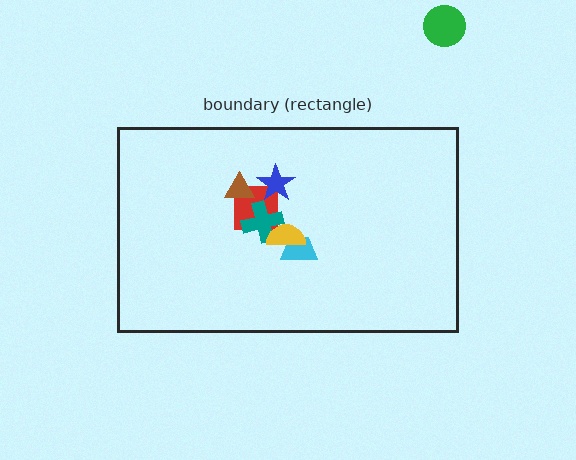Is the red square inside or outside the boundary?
Inside.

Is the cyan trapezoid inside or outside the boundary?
Inside.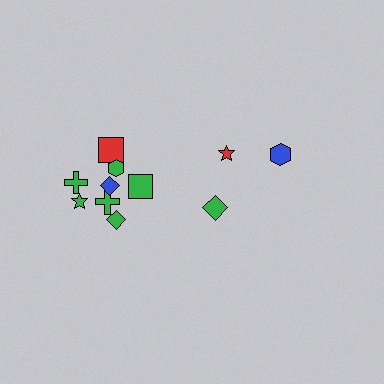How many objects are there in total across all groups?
There are 11 objects.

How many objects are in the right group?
There are 3 objects.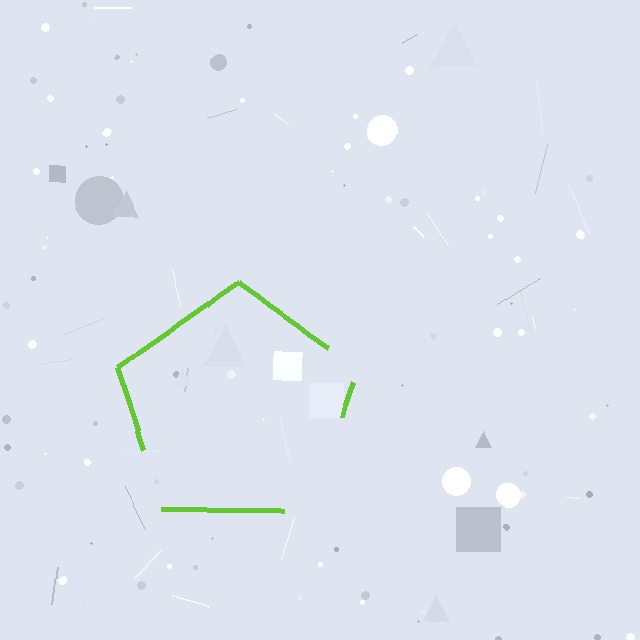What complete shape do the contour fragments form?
The contour fragments form a pentagon.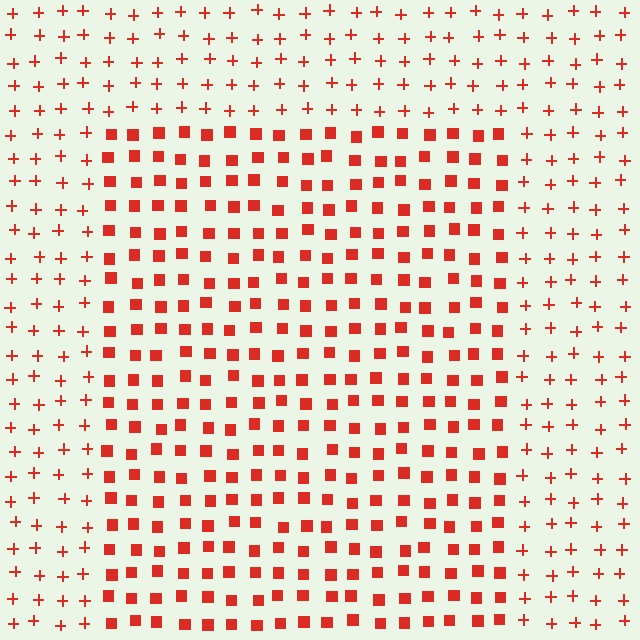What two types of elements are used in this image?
The image uses squares inside the rectangle region and plus signs outside it.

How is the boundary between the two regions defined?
The boundary is defined by a change in element shape: squares inside vs. plus signs outside. All elements share the same color and spacing.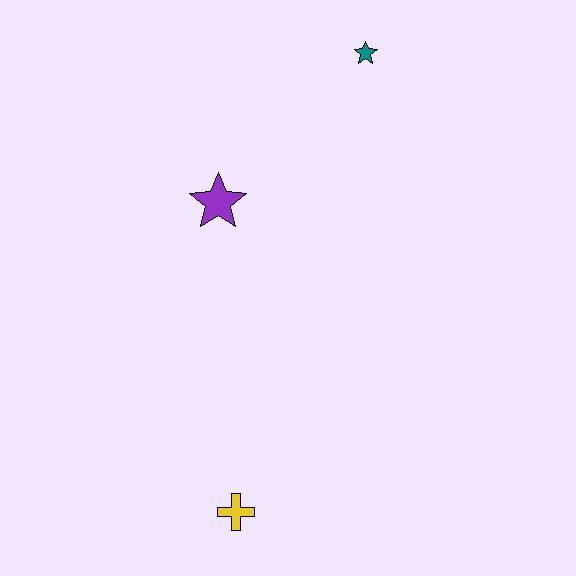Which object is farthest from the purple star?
The yellow cross is farthest from the purple star.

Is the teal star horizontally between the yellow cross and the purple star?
No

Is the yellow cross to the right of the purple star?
Yes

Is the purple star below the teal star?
Yes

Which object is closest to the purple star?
The teal star is closest to the purple star.